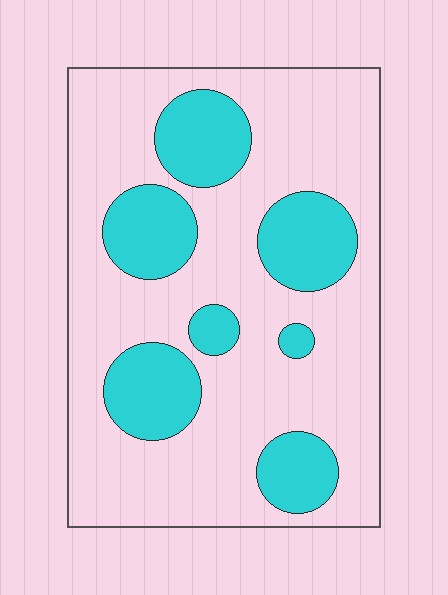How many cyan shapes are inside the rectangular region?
7.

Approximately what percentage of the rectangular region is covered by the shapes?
Approximately 25%.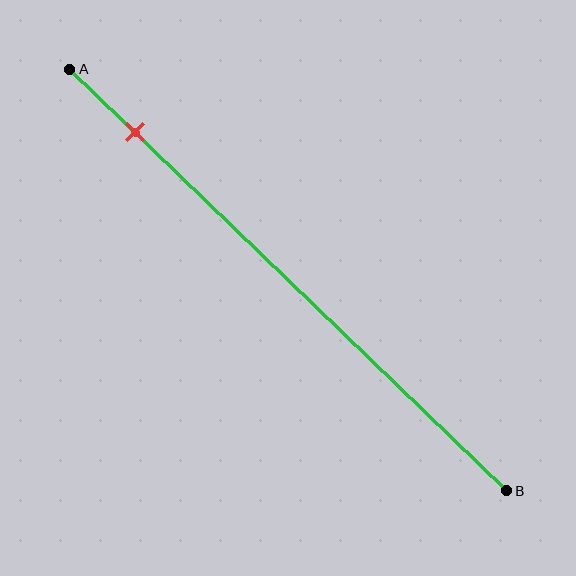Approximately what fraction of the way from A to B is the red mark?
The red mark is approximately 15% of the way from A to B.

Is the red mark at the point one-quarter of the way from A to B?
No, the mark is at about 15% from A, not at the 25% one-quarter point.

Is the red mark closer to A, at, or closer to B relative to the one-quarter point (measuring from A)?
The red mark is closer to point A than the one-quarter point of segment AB.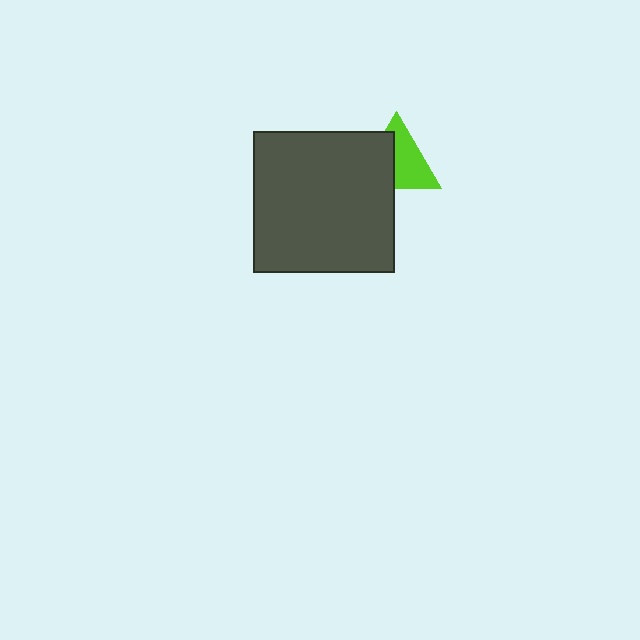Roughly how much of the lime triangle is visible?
About half of it is visible (roughly 55%).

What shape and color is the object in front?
The object in front is a dark gray square.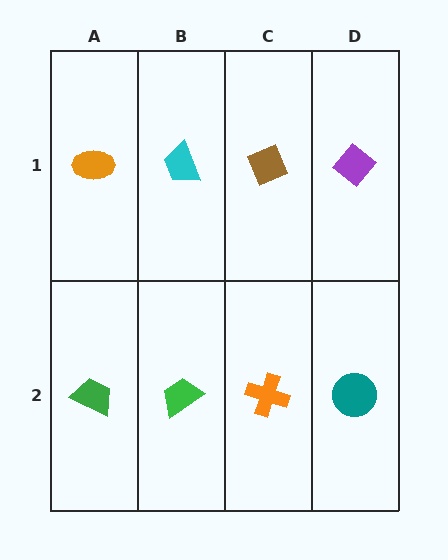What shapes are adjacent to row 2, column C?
A brown diamond (row 1, column C), a green trapezoid (row 2, column B), a teal circle (row 2, column D).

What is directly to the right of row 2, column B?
An orange cross.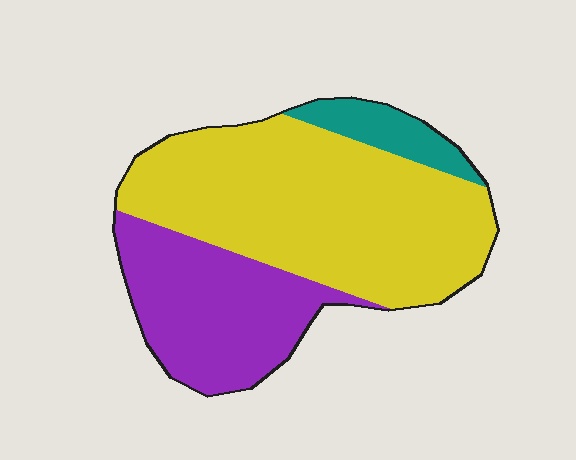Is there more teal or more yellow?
Yellow.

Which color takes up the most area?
Yellow, at roughly 60%.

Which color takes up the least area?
Teal, at roughly 10%.